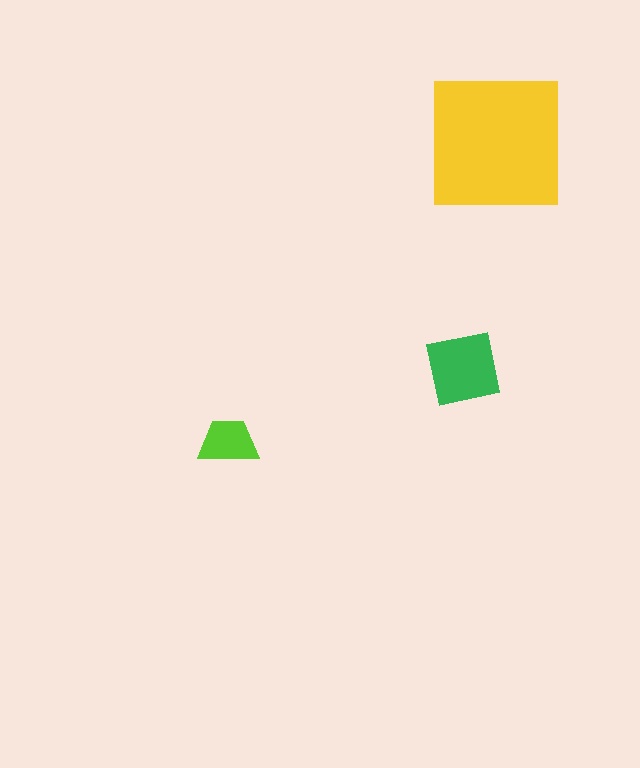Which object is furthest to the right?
The yellow square is rightmost.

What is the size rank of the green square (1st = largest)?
2nd.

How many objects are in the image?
There are 3 objects in the image.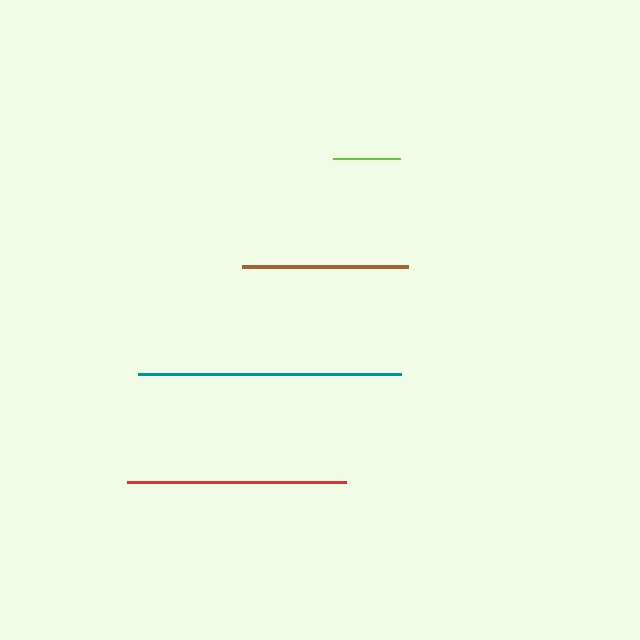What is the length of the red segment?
The red segment is approximately 219 pixels long.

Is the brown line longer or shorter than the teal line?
The teal line is longer than the brown line.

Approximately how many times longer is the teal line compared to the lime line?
The teal line is approximately 3.9 times the length of the lime line.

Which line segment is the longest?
The teal line is the longest at approximately 263 pixels.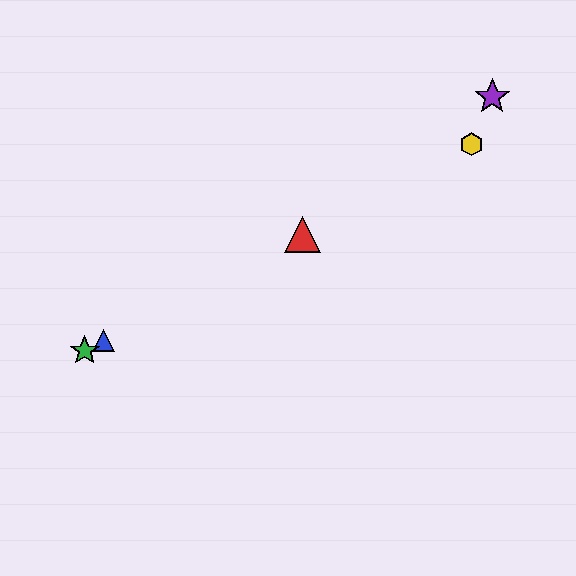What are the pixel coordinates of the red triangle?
The red triangle is at (302, 235).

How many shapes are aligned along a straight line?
4 shapes (the red triangle, the blue triangle, the green star, the yellow hexagon) are aligned along a straight line.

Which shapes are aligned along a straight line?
The red triangle, the blue triangle, the green star, the yellow hexagon are aligned along a straight line.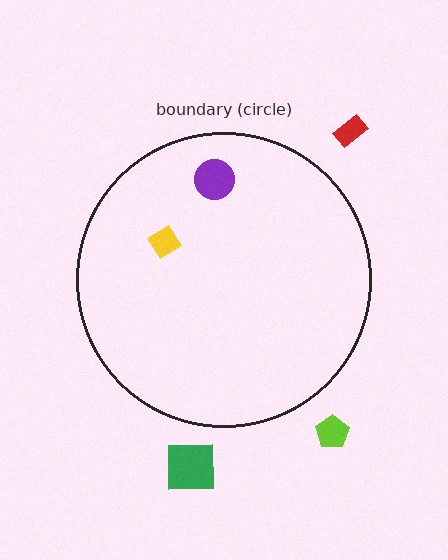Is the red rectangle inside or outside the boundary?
Outside.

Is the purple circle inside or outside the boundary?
Inside.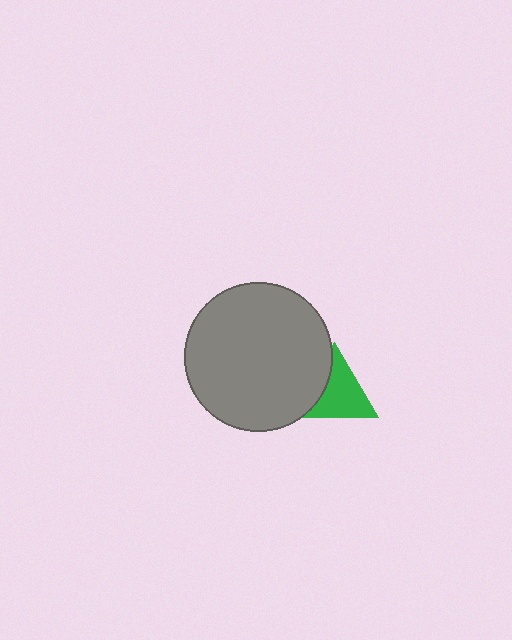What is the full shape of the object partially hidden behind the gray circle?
The partially hidden object is a green triangle.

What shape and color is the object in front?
The object in front is a gray circle.